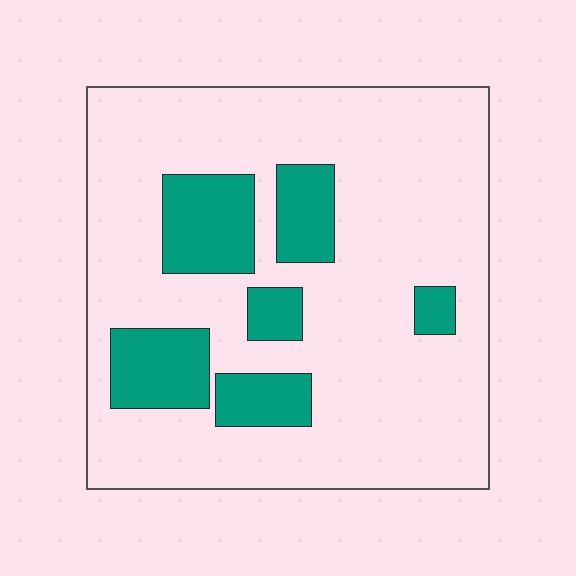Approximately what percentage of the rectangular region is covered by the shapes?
Approximately 20%.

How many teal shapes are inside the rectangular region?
6.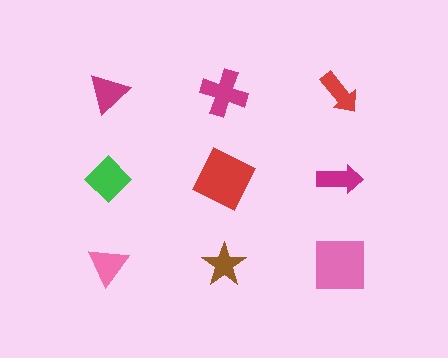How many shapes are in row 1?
3 shapes.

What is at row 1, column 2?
A magenta cross.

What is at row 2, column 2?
A red square.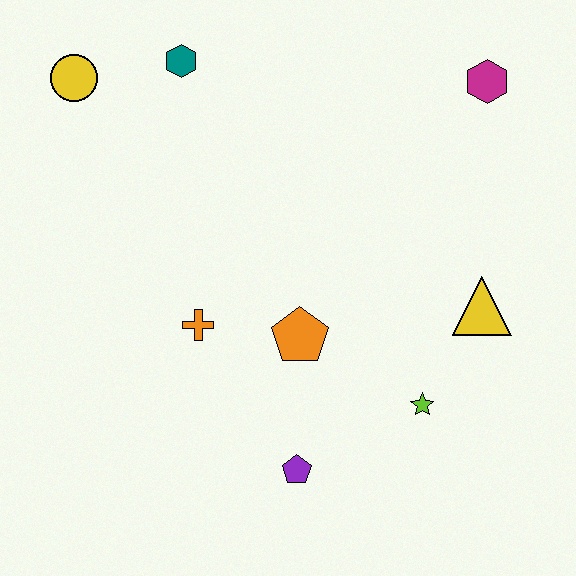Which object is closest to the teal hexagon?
The yellow circle is closest to the teal hexagon.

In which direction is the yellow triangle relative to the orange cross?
The yellow triangle is to the right of the orange cross.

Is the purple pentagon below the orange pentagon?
Yes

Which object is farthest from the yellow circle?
The lime star is farthest from the yellow circle.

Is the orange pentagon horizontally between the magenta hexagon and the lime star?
No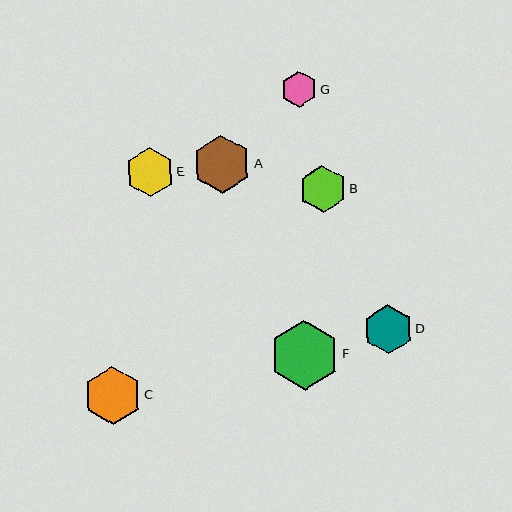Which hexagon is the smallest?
Hexagon G is the smallest with a size of approximately 35 pixels.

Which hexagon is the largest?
Hexagon F is the largest with a size of approximately 70 pixels.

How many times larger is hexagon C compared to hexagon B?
Hexagon C is approximately 1.2 times the size of hexagon B.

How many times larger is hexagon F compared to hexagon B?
Hexagon F is approximately 1.5 times the size of hexagon B.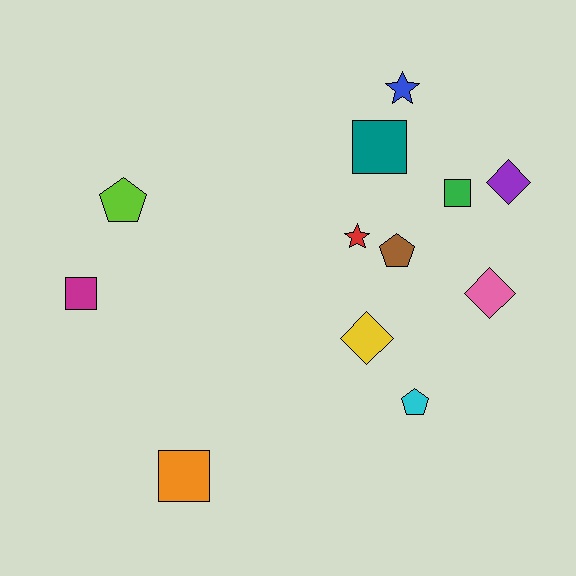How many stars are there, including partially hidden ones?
There are 2 stars.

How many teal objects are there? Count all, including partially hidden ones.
There is 1 teal object.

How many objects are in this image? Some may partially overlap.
There are 12 objects.